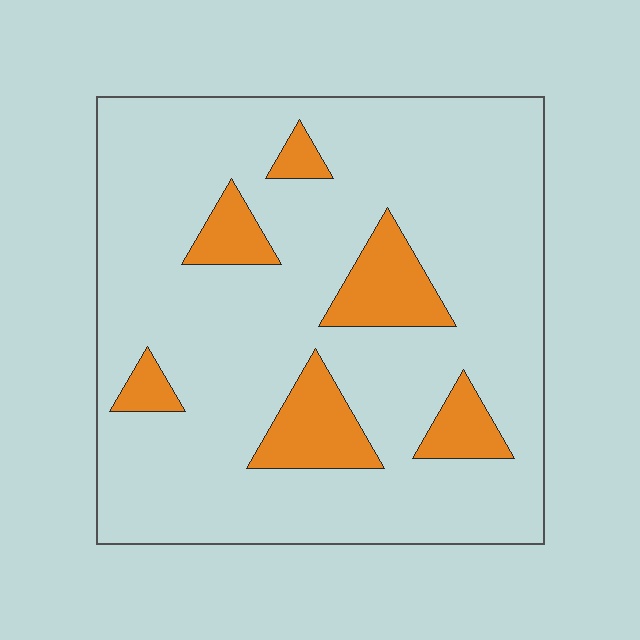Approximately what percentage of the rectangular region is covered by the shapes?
Approximately 15%.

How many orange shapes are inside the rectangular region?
6.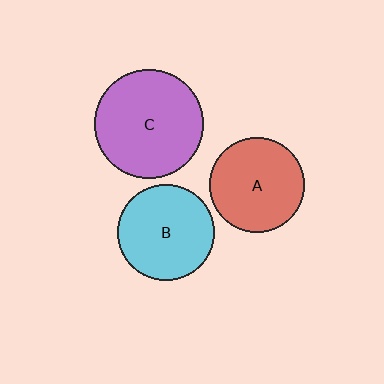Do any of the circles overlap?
No, none of the circles overlap.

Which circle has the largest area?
Circle C (purple).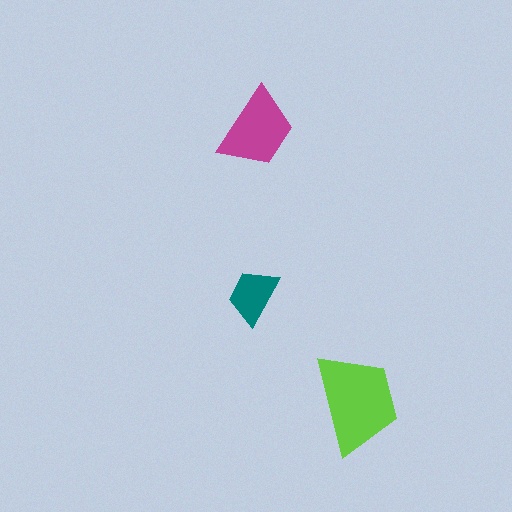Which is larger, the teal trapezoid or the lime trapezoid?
The lime one.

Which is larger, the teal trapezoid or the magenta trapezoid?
The magenta one.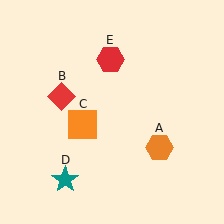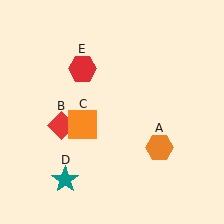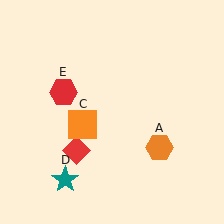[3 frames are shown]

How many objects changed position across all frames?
2 objects changed position: red diamond (object B), red hexagon (object E).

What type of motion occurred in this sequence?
The red diamond (object B), red hexagon (object E) rotated counterclockwise around the center of the scene.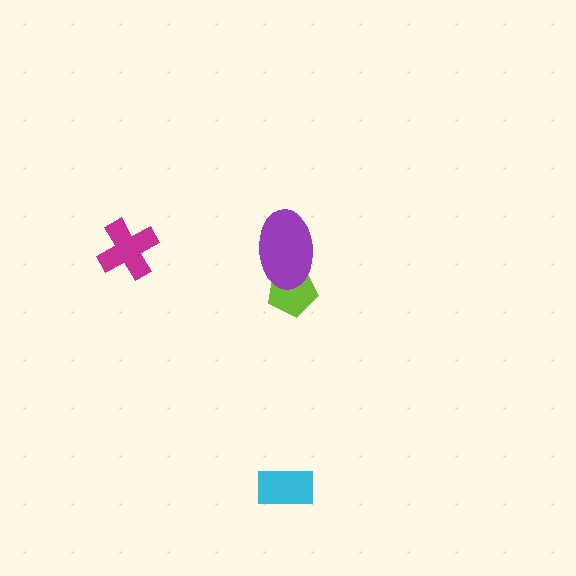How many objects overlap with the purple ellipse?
1 object overlaps with the purple ellipse.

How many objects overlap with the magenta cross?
0 objects overlap with the magenta cross.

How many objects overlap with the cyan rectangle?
0 objects overlap with the cyan rectangle.